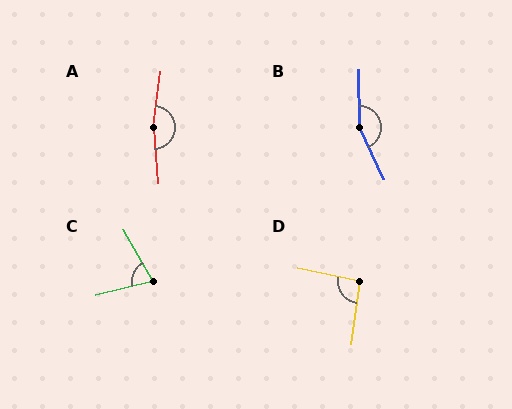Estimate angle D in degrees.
Approximately 95 degrees.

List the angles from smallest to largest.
C (74°), D (95°), B (155°), A (169°).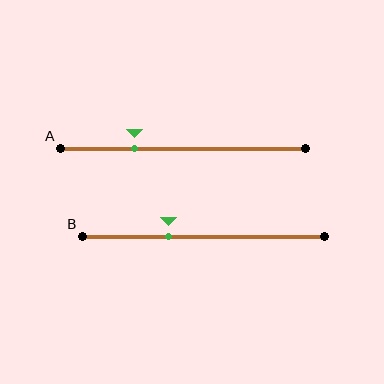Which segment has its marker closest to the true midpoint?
Segment B has its marker closest to the true midpoint.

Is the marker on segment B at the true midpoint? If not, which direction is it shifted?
No, the marker on segment B is shifted to the left by about 14% of the segment length.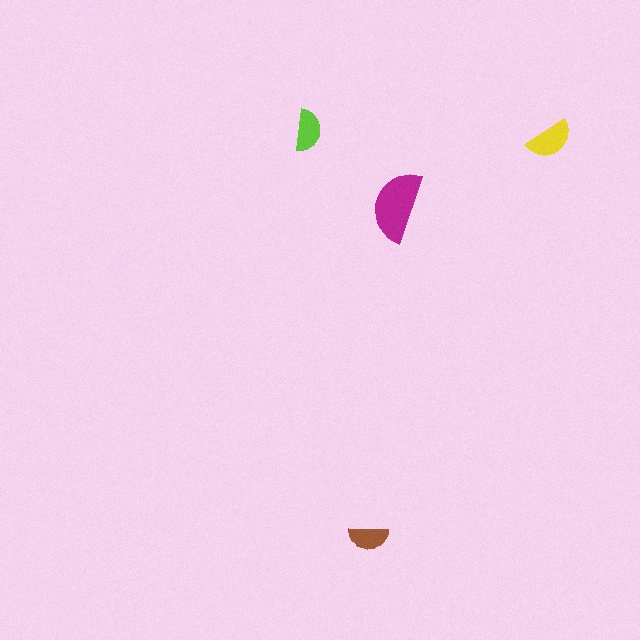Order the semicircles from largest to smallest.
the magenta one, the yellow one, the lime one, the brown one.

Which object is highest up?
The lime semicircle is topmost.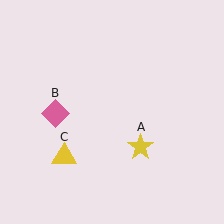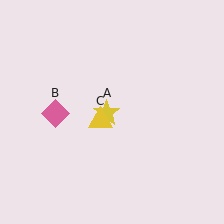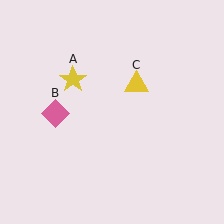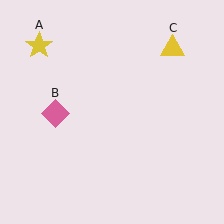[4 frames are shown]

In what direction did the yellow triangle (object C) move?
The yellow triangle (object C) moved up and to the right.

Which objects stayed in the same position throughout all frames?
Pink diamond (object B) remained stationary.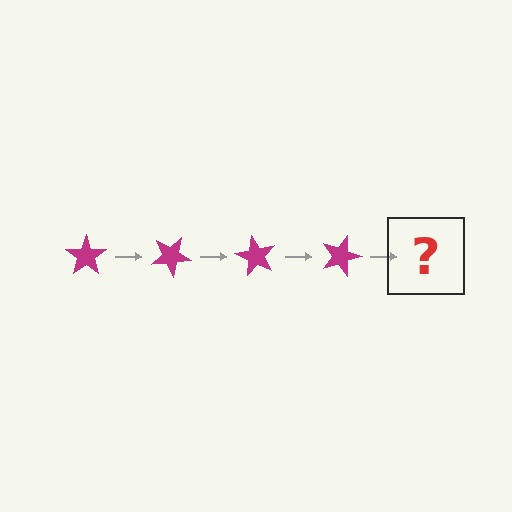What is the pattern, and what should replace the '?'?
The pattern is that the star rotates 30 degrees each step. The '?' should be a magenta star rotated 120 degrees.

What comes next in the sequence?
The next element should be a magenta star rotated 120 degrees.